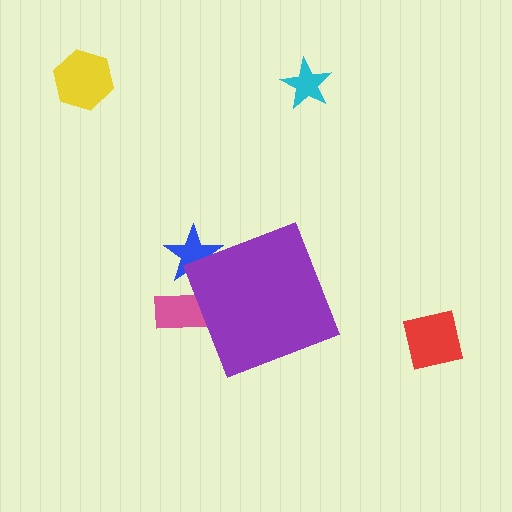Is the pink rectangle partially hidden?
Yes, the pink rectangle is partially hidden behind the purple diamond.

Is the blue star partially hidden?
Yes, the blue star is partially hidden behind the purple diamond.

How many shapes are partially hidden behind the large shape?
2 shapes are partially hidden.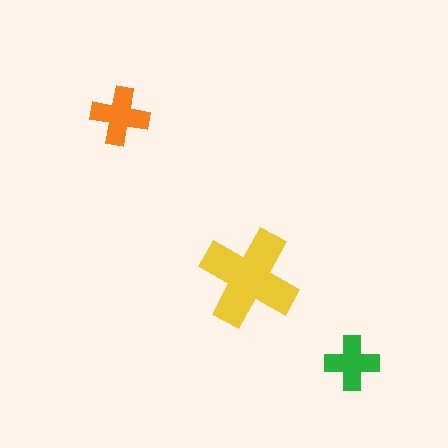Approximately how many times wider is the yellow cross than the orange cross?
About 1.5 times wider.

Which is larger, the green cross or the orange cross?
The orange one.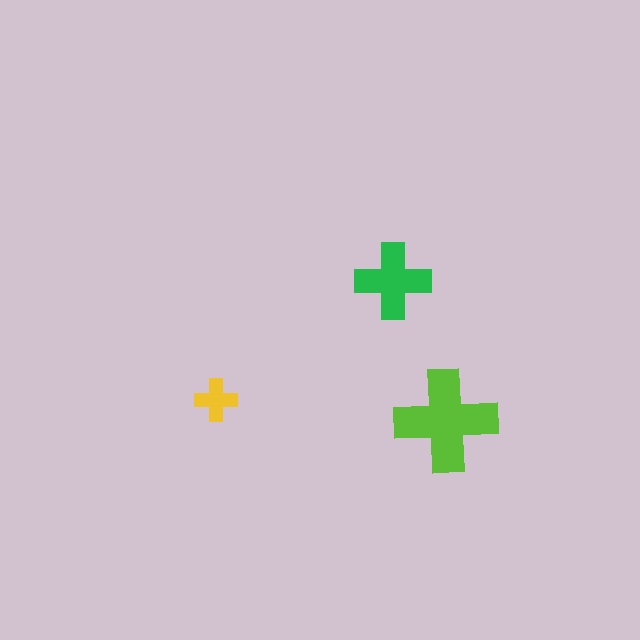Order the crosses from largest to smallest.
the lime one, the green one, the yellow one.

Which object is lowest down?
The lime cross is bottommost.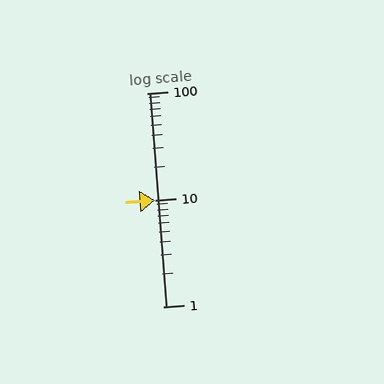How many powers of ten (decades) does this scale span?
The scale spans 2 decades, from 1 to 100.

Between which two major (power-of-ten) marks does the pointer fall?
The pointer is between 10 and 100.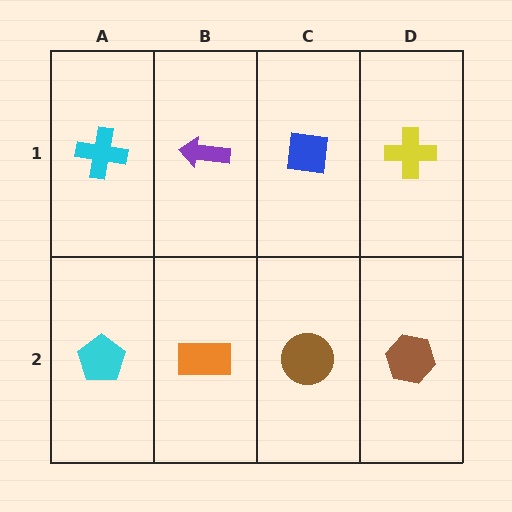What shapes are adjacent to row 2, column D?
A yellow cross (row 1, column D), a brown circle (row 2, column C).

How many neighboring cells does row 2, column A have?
2.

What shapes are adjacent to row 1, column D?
A brown hexagon (row 2, column D), a blue square (row 1, column C).